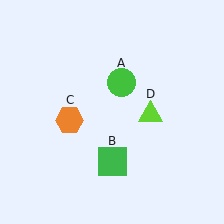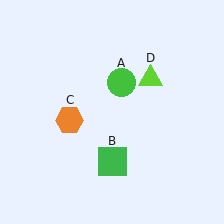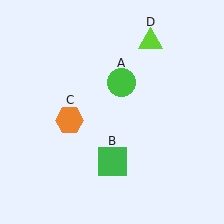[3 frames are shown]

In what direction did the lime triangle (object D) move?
The lime triangle (object D) moved up.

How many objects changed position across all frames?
1 object changed position: lime triangle (object D).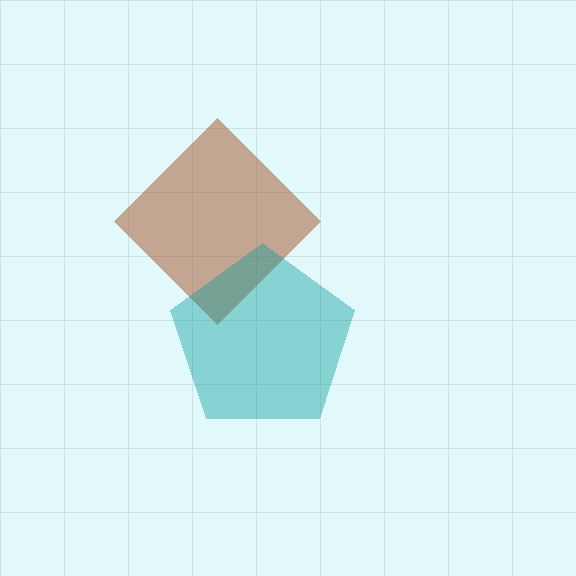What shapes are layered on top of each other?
The layered shapes are: a brown diamond, a teal pentagon.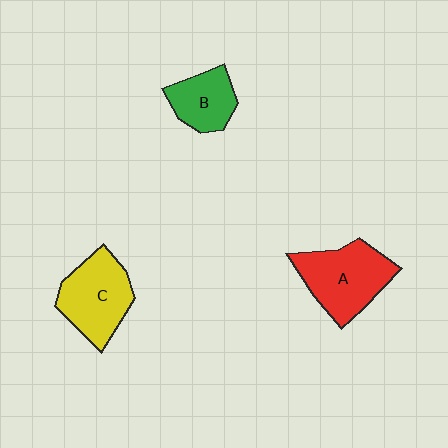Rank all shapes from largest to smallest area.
From largest to smallest: A (red), C (yellow), B (green).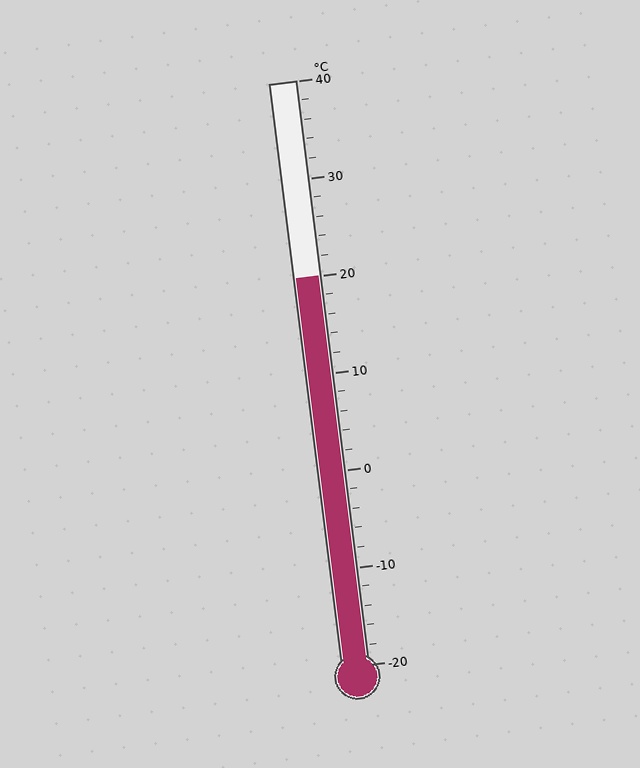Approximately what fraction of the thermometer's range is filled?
The thermometer is filled to approximately 65% of its range.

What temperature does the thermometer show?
The thermometer shows approximately 20°C.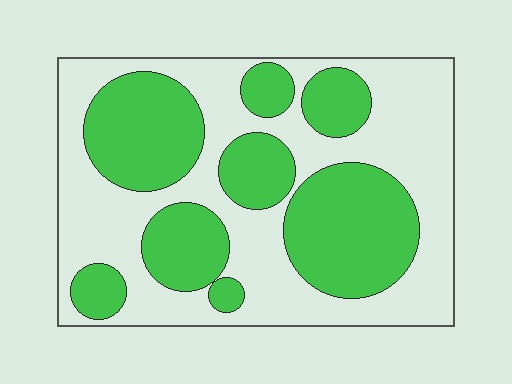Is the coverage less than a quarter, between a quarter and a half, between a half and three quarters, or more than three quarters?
Between a quarter and a half.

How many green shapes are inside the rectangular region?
8.